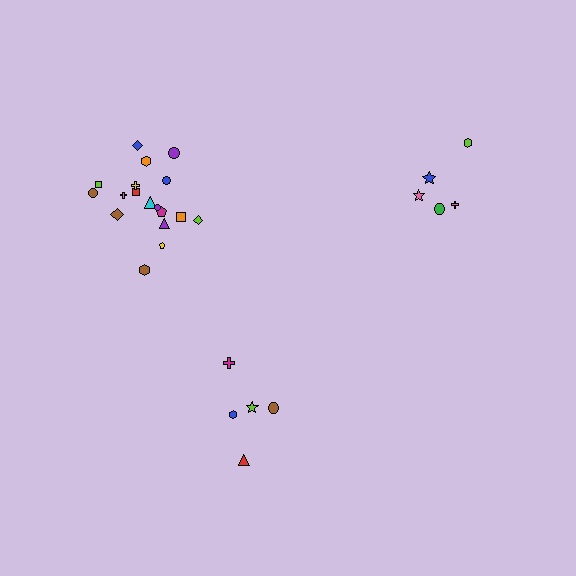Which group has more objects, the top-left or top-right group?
The top-left group.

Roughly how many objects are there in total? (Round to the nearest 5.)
Roughly 30 objects in total.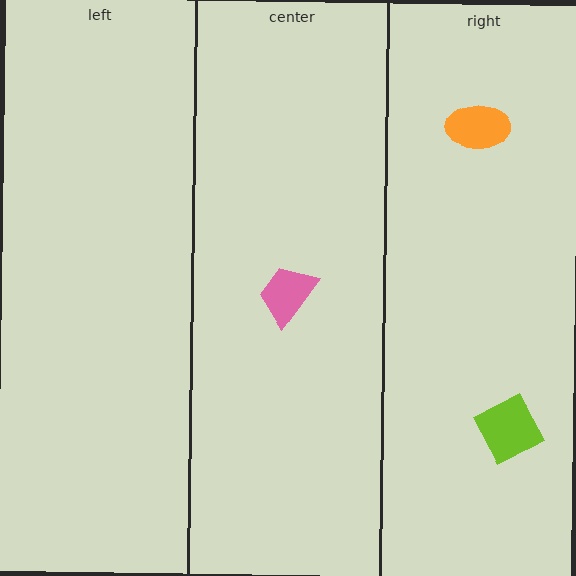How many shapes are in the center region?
1.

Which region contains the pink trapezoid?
The center region.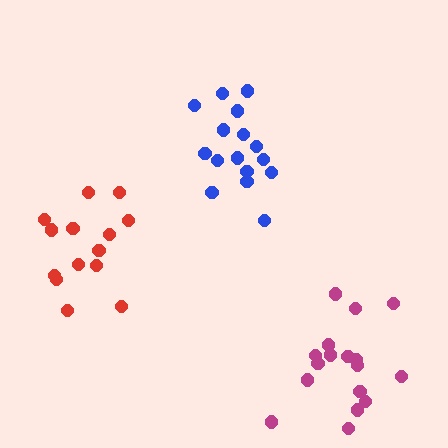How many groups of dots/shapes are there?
There are 3 groups.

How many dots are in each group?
Group 1: 16 dots, Group 2: 14 dots, Group 3: 17 dots (47 total).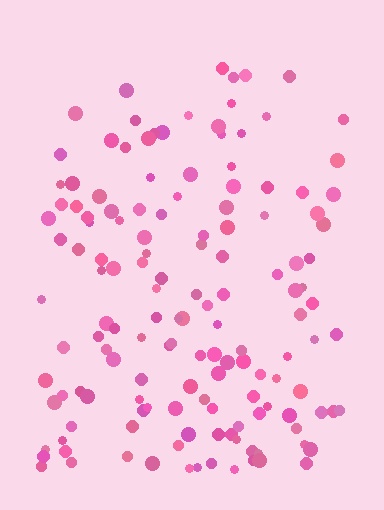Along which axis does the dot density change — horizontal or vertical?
Vertical.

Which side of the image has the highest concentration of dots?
The bottom.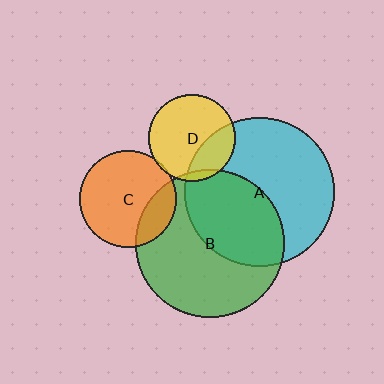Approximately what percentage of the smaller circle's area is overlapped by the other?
Approximately 5%.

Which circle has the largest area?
Circle A (cyan).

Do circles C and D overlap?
Yes.